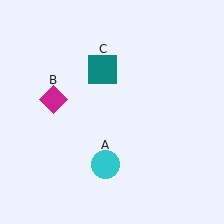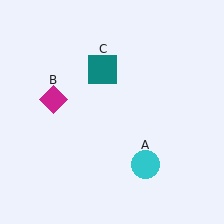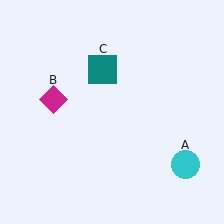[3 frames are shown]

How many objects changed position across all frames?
1 object changed position: cyan circle (object A).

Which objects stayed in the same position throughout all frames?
Magenta diamond (object B) and teal square (object C) remained stationary.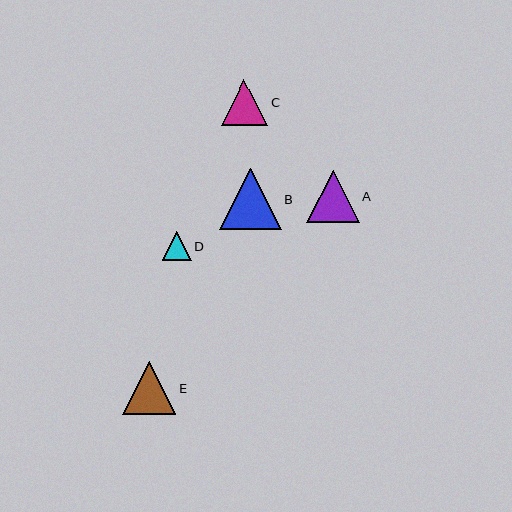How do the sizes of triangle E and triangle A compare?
Triangle E and triangle A are approximately the same size.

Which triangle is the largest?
Triangle B is the largest with a size of approximately 61 pixels.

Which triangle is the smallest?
Triangle D is the smallest with a size of approximately 29 pixels.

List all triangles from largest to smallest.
From largest to smallest: B, E, A, C, D.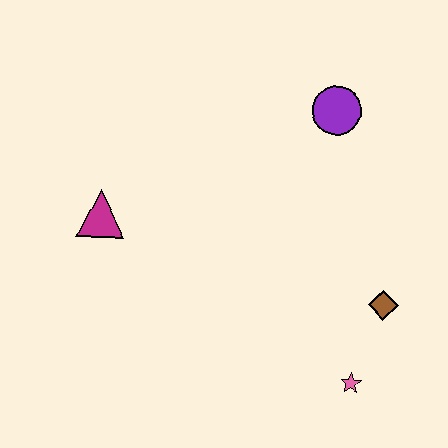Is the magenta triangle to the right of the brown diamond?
No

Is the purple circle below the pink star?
No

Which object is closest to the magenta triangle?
The purple circle is closest to the magenta triangle.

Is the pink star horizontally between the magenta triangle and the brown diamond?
Yes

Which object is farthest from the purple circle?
The pink star is farthest from the purple circle.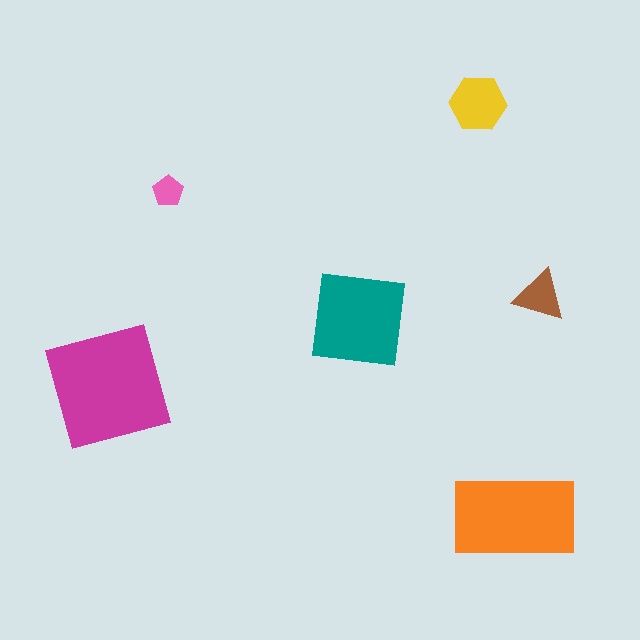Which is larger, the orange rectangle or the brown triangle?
The orange rectangle.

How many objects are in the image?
There are 6 objects in the image.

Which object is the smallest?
The pink pentagon.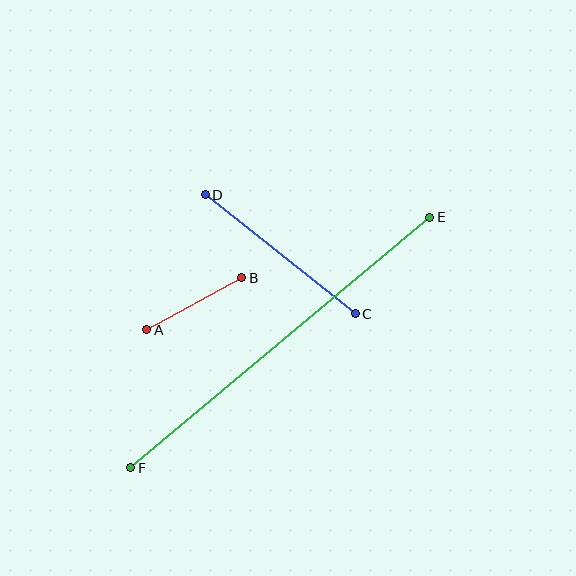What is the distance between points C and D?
The distance is approximately 192 pixels.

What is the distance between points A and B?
The distance is approximately 109 pixels.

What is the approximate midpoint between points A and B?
The midpoint is at approximately (194, 304) pixels.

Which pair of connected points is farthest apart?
Points E and F are farthest apart.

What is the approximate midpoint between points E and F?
The midpoint is at approximately (280, 343) pixels.